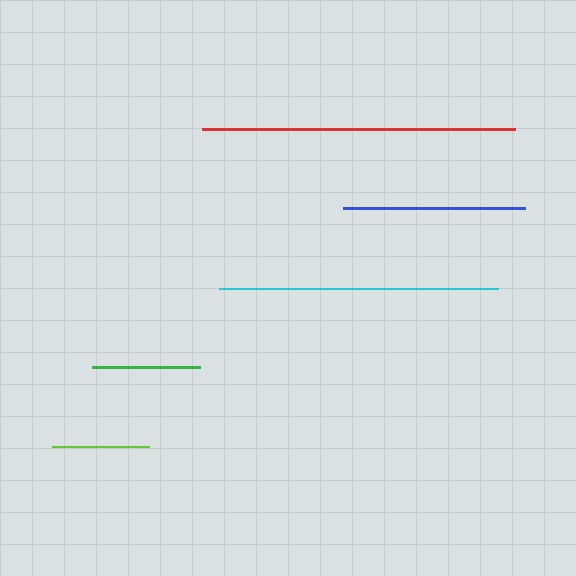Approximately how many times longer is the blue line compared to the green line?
The blue line is approximately 1.7 times the length of the green line.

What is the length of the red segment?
The red segment is approximately 313 pixels long.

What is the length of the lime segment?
The lime segment is approximately 97 pixels long.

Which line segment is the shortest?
The lime line is the shortest at approximately 97 pixels.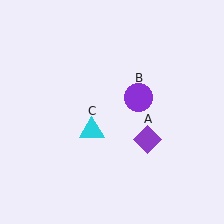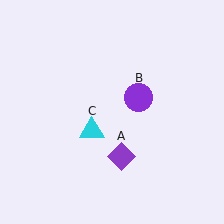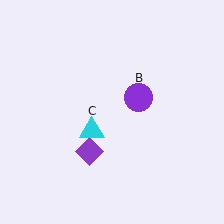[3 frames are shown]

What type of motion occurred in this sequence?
The purple diamond (object A) rotated clockwise around the center of the scene.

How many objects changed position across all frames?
1 object changed position: purple diamond (object A).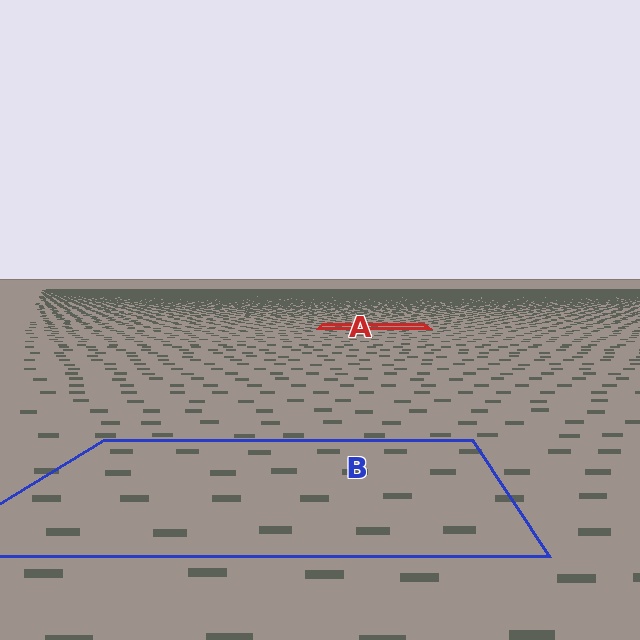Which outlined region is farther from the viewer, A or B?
Region A is farther from the viewer — the texture elements inside it appear smaller and more densely packed.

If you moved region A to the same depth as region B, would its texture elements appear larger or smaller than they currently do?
They would appear larger. At a closer depth, the same texture elements are projected at a bigger on-screen size.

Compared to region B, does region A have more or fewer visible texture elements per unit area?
Region A has more texture elements per unit area — they are packed more densely because it is farther away.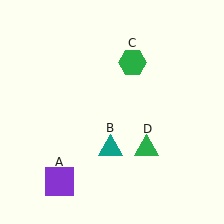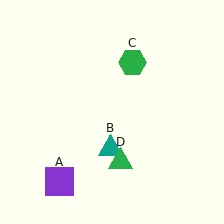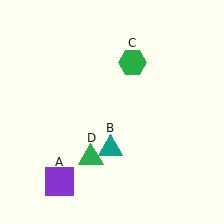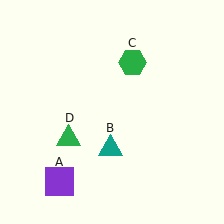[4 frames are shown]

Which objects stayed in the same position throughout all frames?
Purple square (object A) and teal triangle (object B) and green hexagon (object C) remained stationary.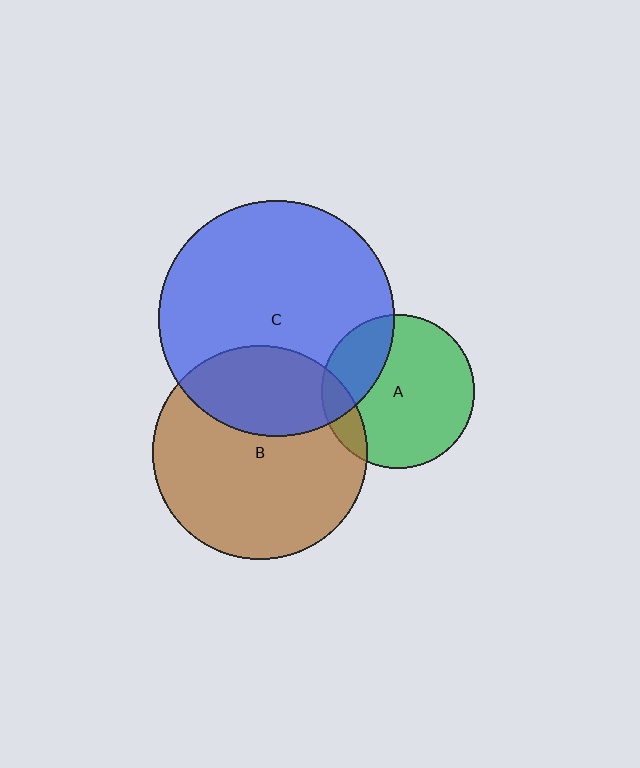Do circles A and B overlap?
Yes.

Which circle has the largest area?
Circle C (blue).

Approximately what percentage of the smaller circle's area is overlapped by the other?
Approximately 15%.